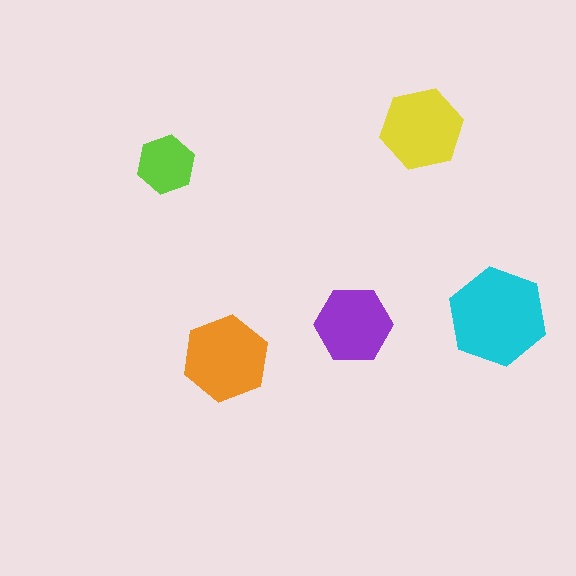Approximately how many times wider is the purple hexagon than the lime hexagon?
About 1.5 times wider.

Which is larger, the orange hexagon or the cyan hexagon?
The cyan one.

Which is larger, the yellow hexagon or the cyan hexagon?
The cyan one.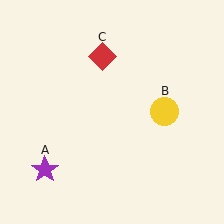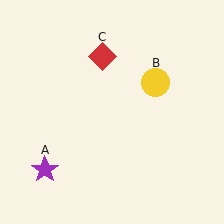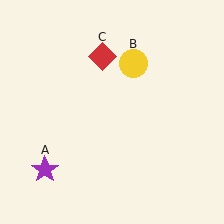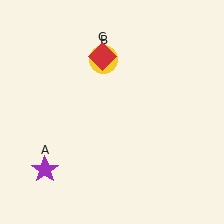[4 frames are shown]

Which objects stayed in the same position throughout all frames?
Purple star (object A) and red diamond (object C) remained stationary.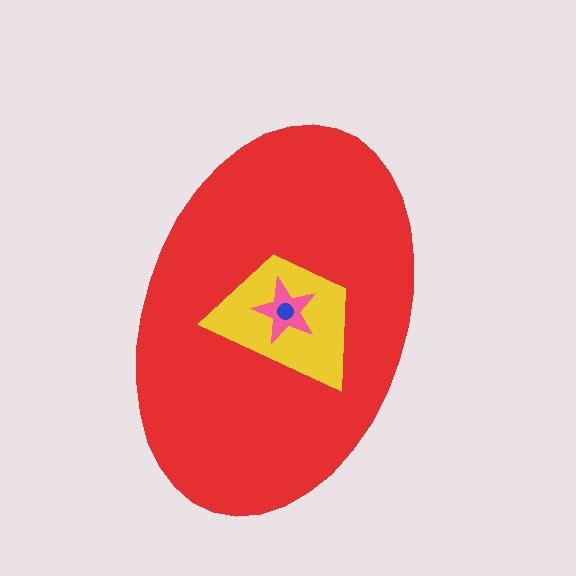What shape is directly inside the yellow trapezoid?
The pink star.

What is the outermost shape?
The red ellipse.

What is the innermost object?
The blue circle.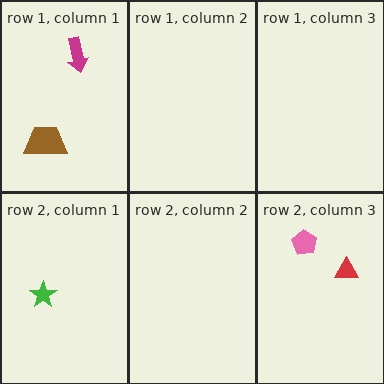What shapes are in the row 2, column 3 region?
The red triangle, the pink pentagon.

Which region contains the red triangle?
The row 2, column 3 region.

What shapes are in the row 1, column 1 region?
The magenta arrow, the brown trapezoid.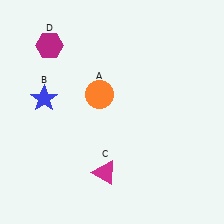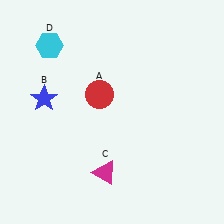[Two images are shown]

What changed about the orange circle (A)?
In Image 1, A is orange. In Image 2, it changed to red.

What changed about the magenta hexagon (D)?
In Image 1, D is magenta. In Image 2, it changed to cyan.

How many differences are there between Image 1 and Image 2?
There are 2 differences between the two images.